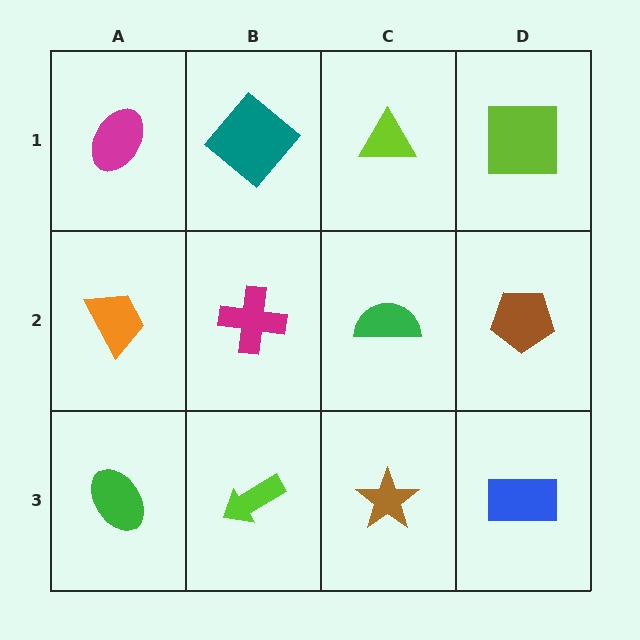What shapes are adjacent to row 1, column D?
A brown pentagon (row 2, column D), a lime triangle (row 1, column C).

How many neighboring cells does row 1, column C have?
3.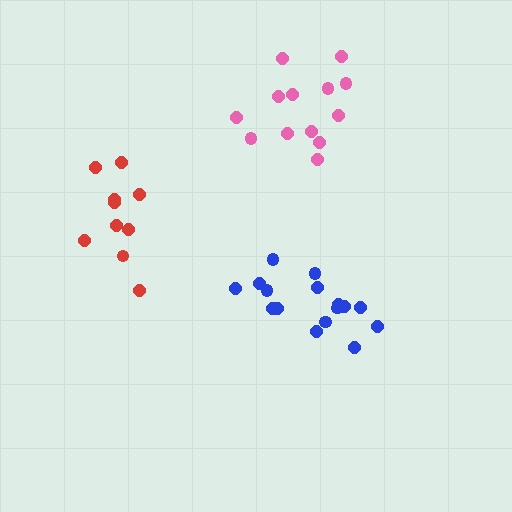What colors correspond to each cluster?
The clusters are colored: blue, pink, red.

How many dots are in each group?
Group 1: 16 dots, Group 2: 13 dots, Group 3: 10 dots (39 total).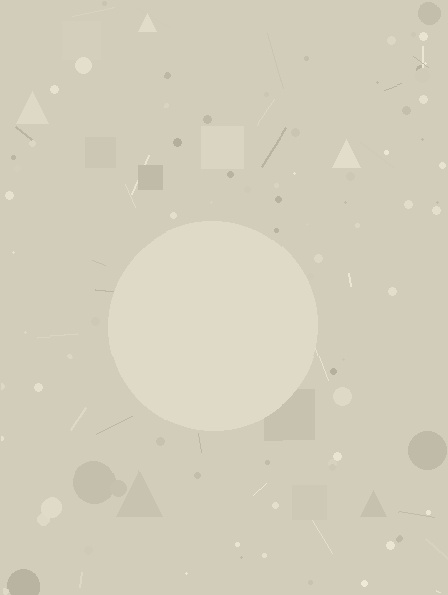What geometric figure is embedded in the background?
A circle is embedded in the background.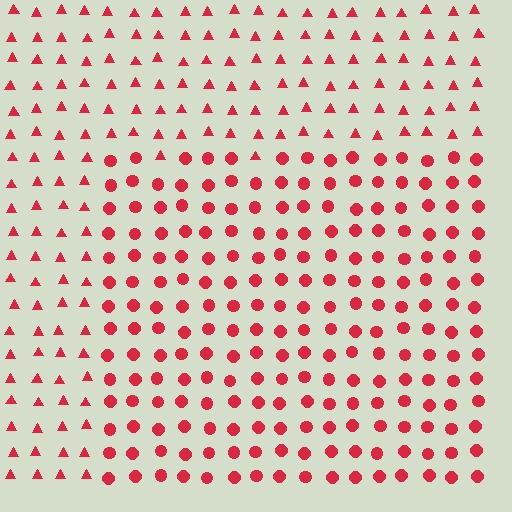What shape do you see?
I see a rectangle.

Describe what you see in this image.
The image is filled with small red elements arranged in a uniform grid. A rectangle-shaped region contains circles, while the surrounding area contains triangles. The boundary is defined purely by the change in element shape.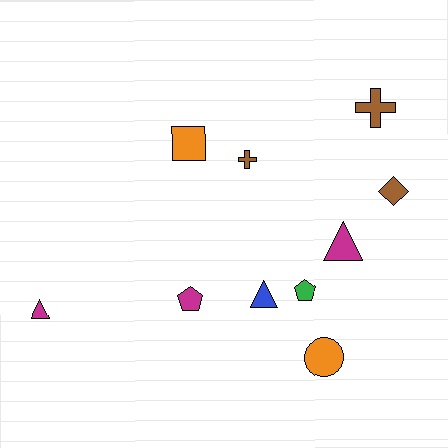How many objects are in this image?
There are 10 objects.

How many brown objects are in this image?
There are 3 brown objects.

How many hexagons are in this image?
There are no hexagons.